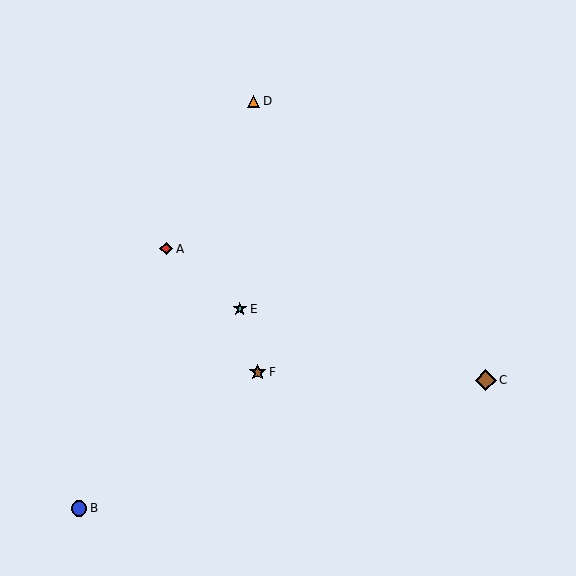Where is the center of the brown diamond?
The center of the brown diamond is at (486, 380).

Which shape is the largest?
The brown diamond (labeled C) is the largest.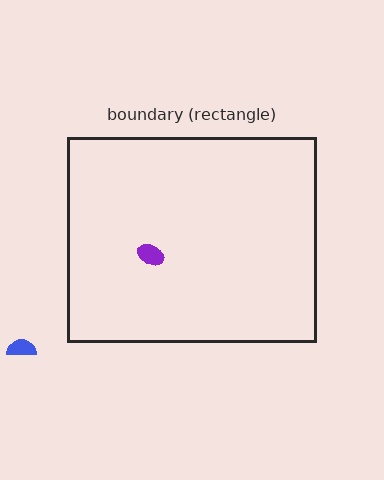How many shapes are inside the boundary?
1 inside, 1 outside.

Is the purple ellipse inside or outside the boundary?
Inside.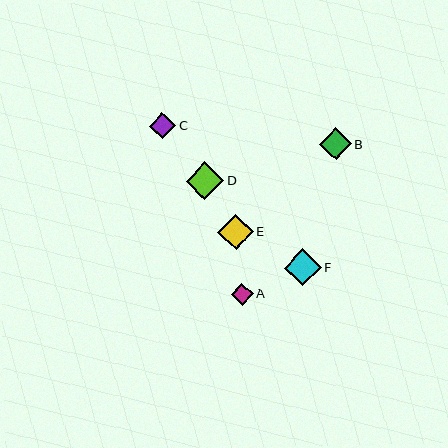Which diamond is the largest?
Diamond D is the largest with a size of approximately 37 pixels.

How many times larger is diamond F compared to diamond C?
Diamond F is approximately 1.4 times the size of diamond C.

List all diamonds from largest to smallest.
From largest to smallest: D, F, E, B, C, A.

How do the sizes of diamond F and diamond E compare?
Diamond F and diamond E are approximately the same size.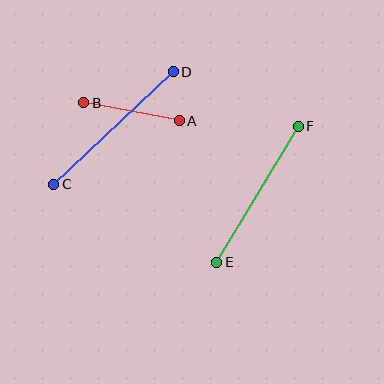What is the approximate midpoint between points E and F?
The midpoint is at approximately (257, 194) pixels.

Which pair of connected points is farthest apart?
Points C and D are farthest apart.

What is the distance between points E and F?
The distance is approximately 158 pixels.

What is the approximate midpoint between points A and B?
The midpoint is at approximately (132, 112) pixels.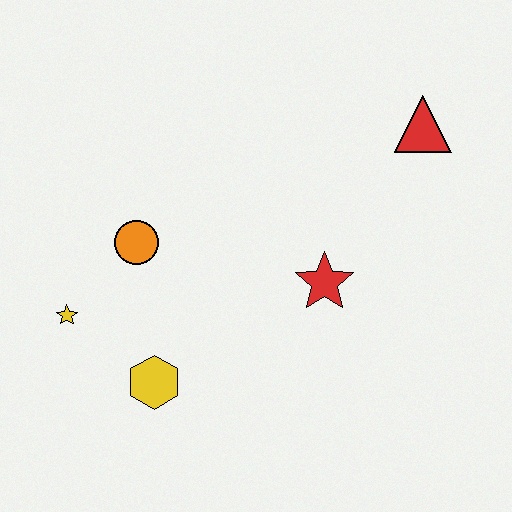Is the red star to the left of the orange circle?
No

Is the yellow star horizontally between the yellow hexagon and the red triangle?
No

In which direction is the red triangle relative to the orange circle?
The red triangle is to the right of the orange circle.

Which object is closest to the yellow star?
The orange circle is closest to the yellow star.